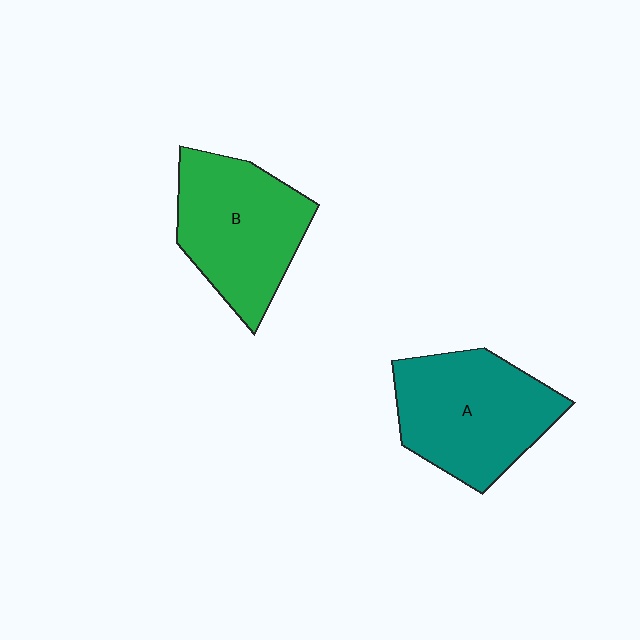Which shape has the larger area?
Shape A (teal).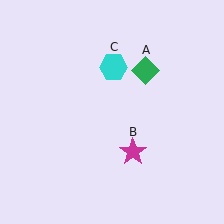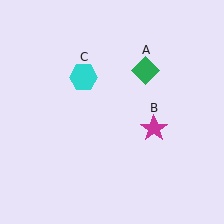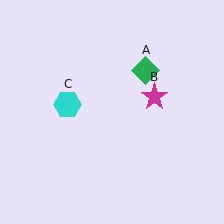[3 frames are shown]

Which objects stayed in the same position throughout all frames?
Green diamond (object A) remained stationary.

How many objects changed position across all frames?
2 objects changed position: magenta star (object B), cyan hexagon (object C).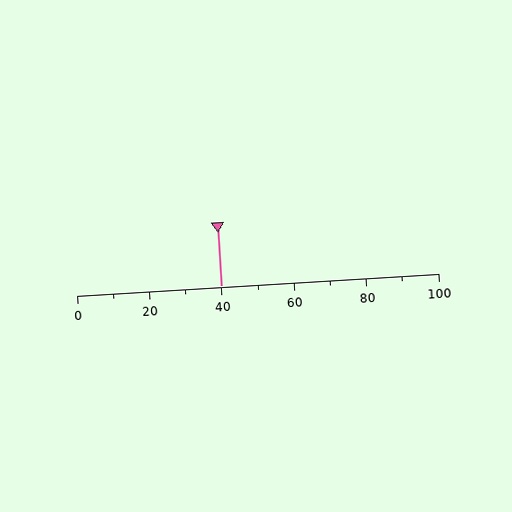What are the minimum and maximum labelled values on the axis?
The axis runs from 0 to 100.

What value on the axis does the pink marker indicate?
The marker indicates approximately 40.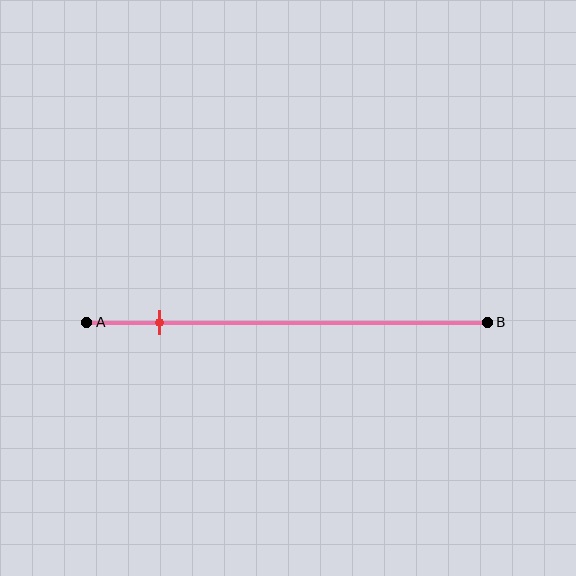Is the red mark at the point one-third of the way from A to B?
No, the mark is at about 20% from A, not at the 33% one-third point.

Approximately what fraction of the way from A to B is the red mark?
The red mark is approximately 20% of the way from A to B.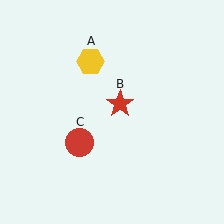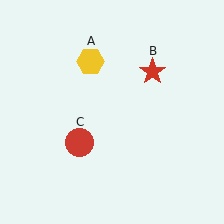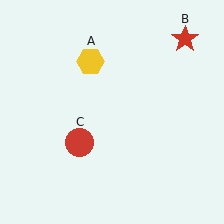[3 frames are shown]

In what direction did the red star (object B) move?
The red star (object B) moved up and to the right.